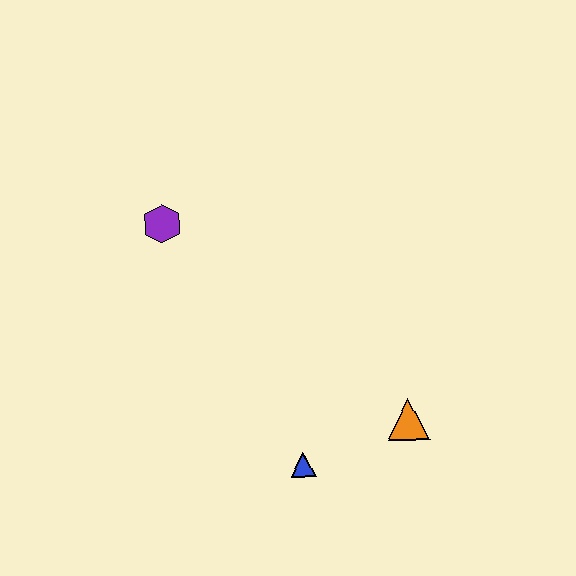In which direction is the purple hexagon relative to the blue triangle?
The purple hexagon is above the blue triangle.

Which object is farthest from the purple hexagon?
The orange triangle is farthest from the purple hexagon.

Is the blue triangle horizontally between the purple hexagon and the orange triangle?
Yes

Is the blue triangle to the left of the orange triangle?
Yes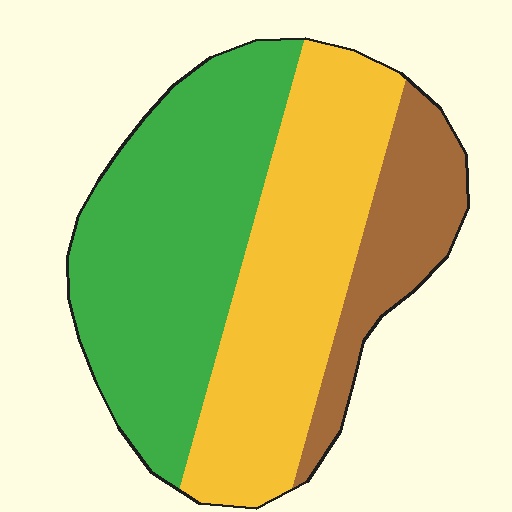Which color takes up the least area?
Brown, at roughly 15%.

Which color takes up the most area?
Green, at roughly 45%.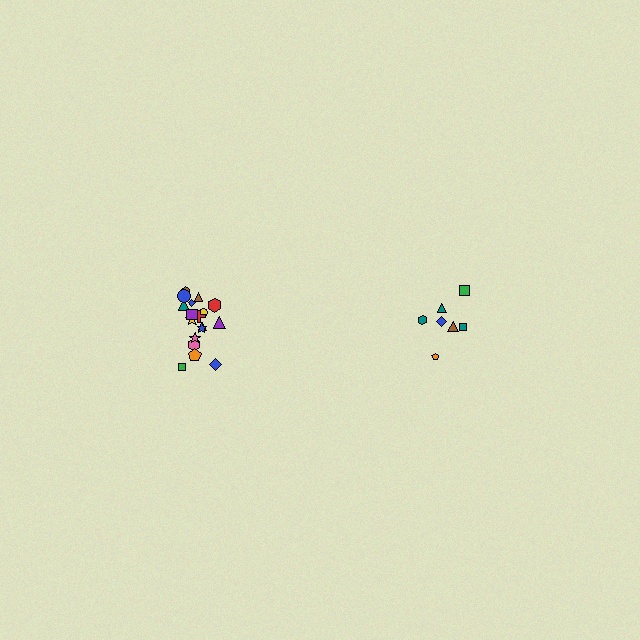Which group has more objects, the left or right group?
The left group.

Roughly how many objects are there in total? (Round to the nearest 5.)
Roughly 25 objects in total.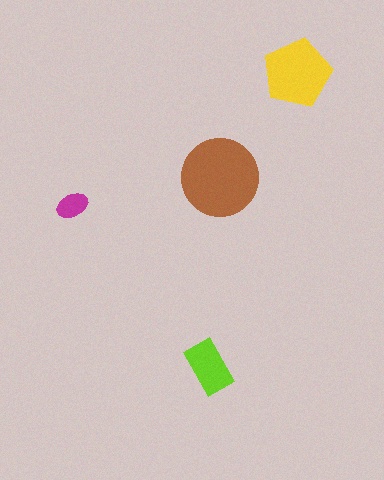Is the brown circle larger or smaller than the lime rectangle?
Larger.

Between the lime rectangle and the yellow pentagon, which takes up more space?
The yellow pentagon.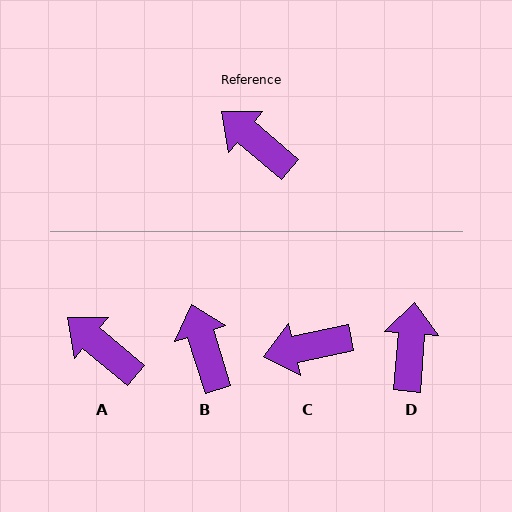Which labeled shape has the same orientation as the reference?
A.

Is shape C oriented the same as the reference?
No, it is off by about 52 degrees.